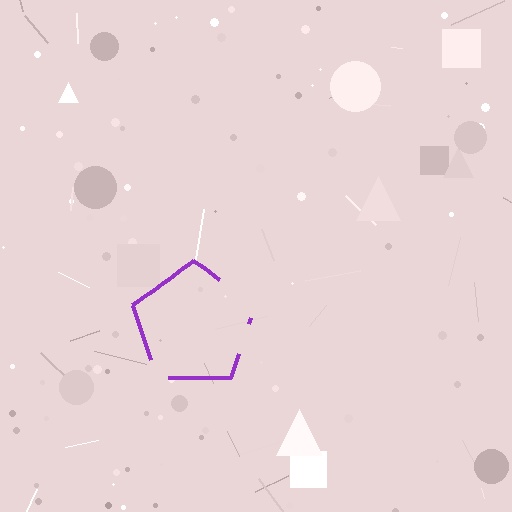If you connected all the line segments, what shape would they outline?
They would outline a pentagon.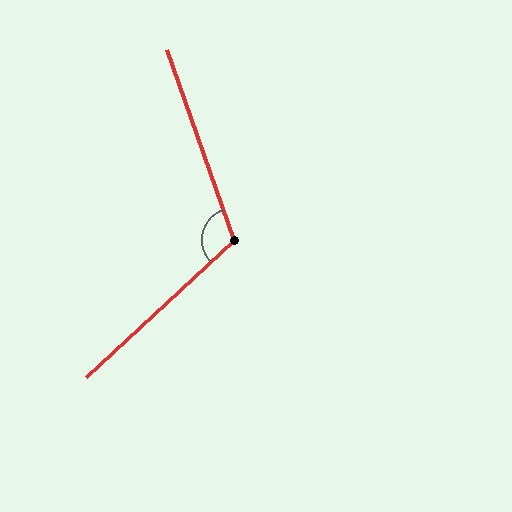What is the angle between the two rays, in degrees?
Approximately 114 degrees.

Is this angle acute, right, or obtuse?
It is obtuse.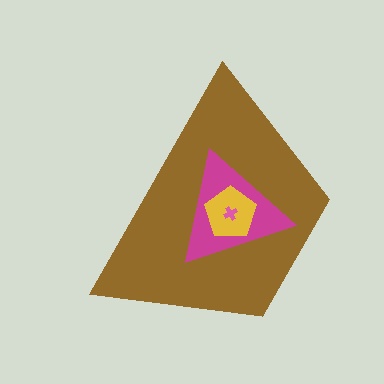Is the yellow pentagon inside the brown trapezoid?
Yes.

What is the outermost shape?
The brown trapezoid.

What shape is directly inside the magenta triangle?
The yellow pentagon.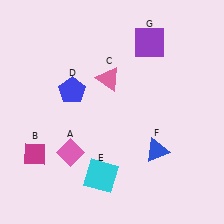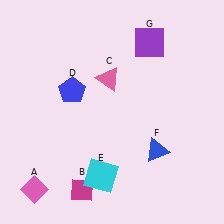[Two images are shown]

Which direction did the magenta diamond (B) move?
The magenta diamond (B) moved right.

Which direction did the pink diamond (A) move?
The pink diamond (A) moved down.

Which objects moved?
The objects that moved are: the pink diamond (A), the magenta diamond (B).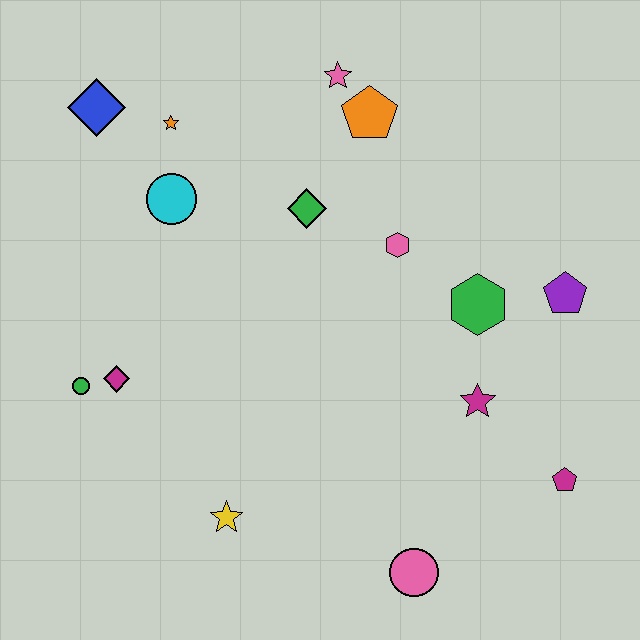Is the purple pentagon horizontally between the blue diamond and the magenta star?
No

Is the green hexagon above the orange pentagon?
No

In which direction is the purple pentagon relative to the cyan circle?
The purple pentagon is to the right of the cyan circle.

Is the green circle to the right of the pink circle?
No